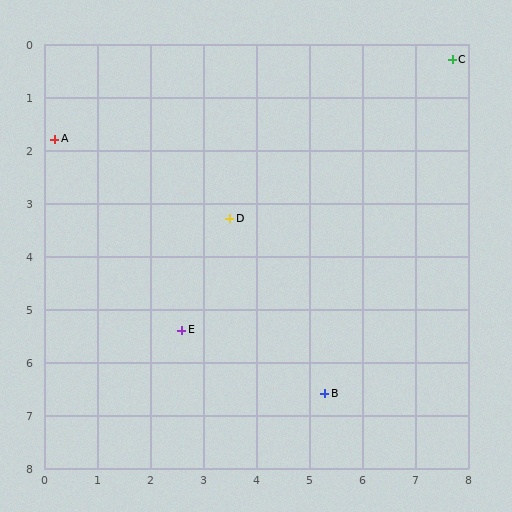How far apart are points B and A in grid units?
Points B and A are about 7.0 grid units apart.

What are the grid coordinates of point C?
Point C is at approximately (7.7, 0.3).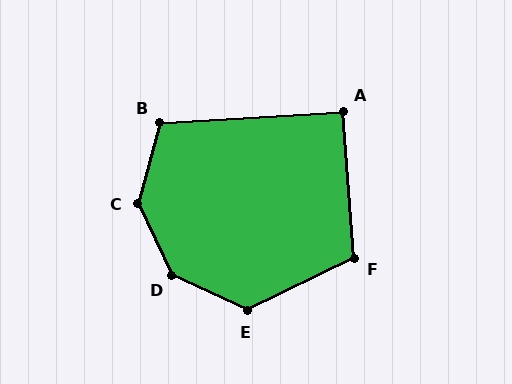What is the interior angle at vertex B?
Approximately 109 degrees (obtuse).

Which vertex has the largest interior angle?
D, at approximately 140 degrees.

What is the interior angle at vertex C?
Approximately 140 degrees (obtuse).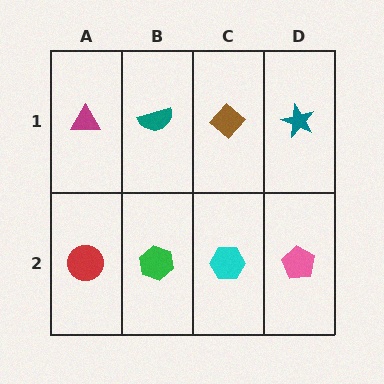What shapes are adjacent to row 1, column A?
A red circle (row 2, column A), a teal semicircle (row 1, column B).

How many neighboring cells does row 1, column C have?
3.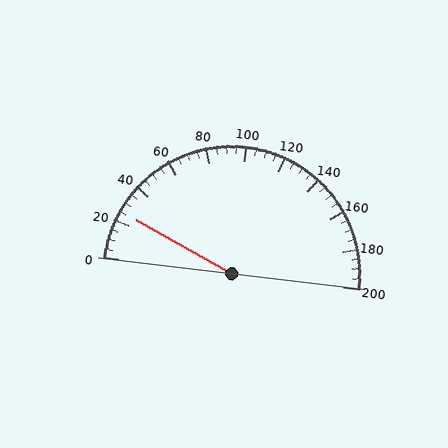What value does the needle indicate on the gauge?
The needle indicates approximately 25.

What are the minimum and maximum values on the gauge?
The gauge ranges from 0 to 200.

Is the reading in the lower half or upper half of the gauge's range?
The reading is in the lower half of the range (0 to 200).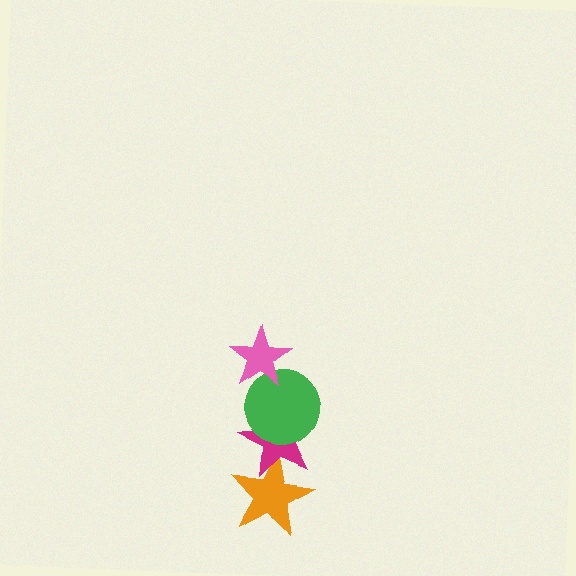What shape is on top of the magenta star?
The green circle is on top of the magenta star.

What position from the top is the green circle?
The green circle is 2nd from the top.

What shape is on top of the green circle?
The pink star is on top of the green circle.